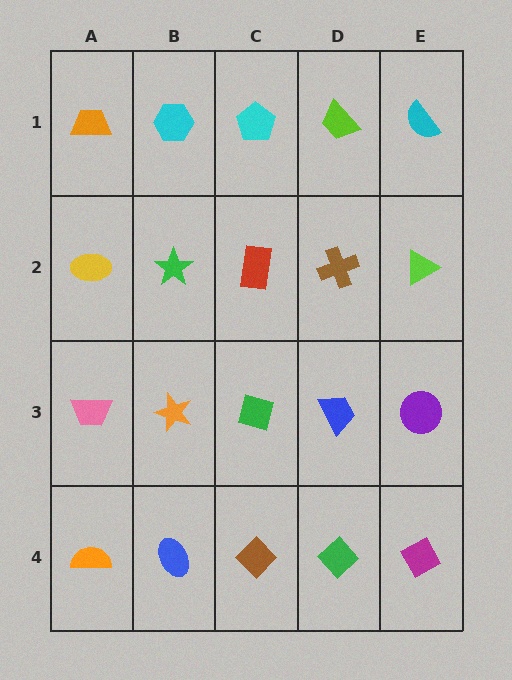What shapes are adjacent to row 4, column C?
A green square (row 3, column C), a blue ellipse (row 4, column B), a green diamond (row 4, column D).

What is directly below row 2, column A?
A pink trapezoid.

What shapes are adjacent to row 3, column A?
A yellow ellipse (row 2, column A), an orange semicircle (row 4, column A), an orange star (row 3, column B).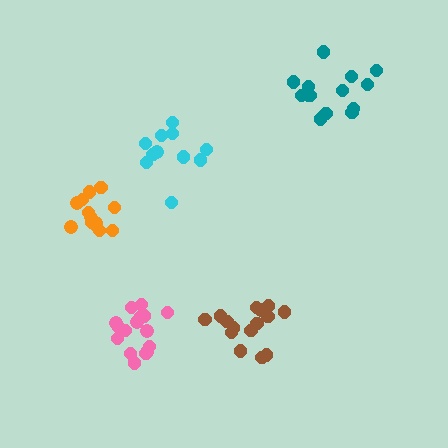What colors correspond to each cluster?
The clusters are colored: brown, cyan, pink, orange, teal.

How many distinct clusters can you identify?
There are 5 distinct clusters.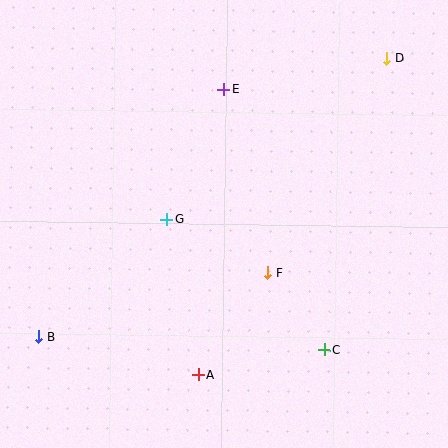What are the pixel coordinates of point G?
Point G is at (167, 219).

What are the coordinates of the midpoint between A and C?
The midpoint between A and C is at (261, 362).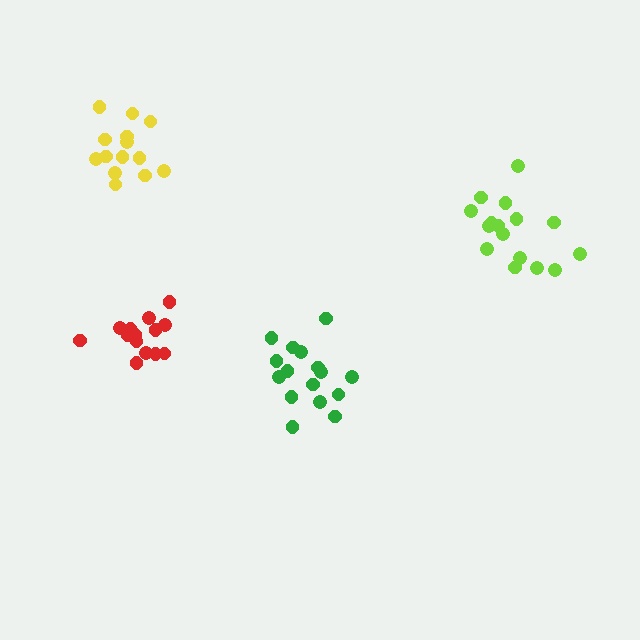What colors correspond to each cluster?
The clusters are colored: lime, red, green, yellow.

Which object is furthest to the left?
The yellow cluster is leftmost.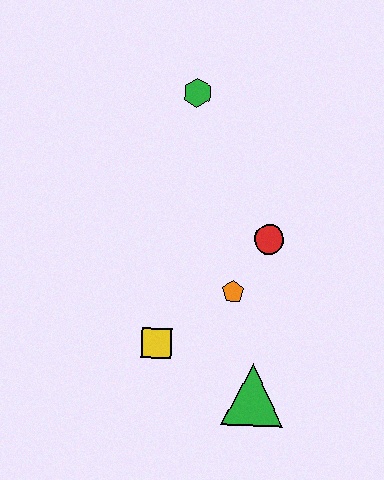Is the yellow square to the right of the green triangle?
No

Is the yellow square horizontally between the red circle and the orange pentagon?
No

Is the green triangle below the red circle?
Yes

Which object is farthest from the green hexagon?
The green triangle is farthest from the green hexagon.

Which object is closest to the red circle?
The orange pentagon is closest to the red circle.